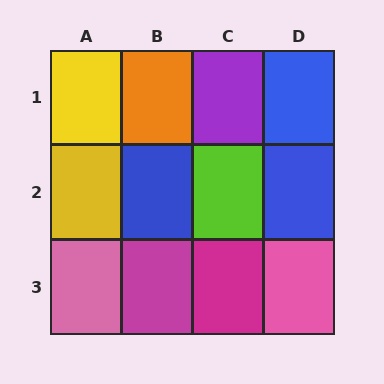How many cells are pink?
2 cells are pink.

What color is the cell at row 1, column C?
Purple.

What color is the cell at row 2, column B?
Blue.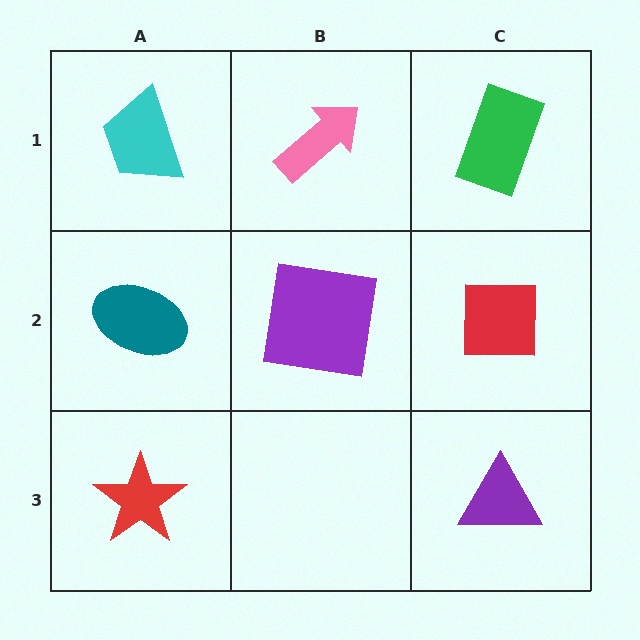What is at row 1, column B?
A pink arrow.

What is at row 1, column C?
A green rectangle.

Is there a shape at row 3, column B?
No, that cell is empty.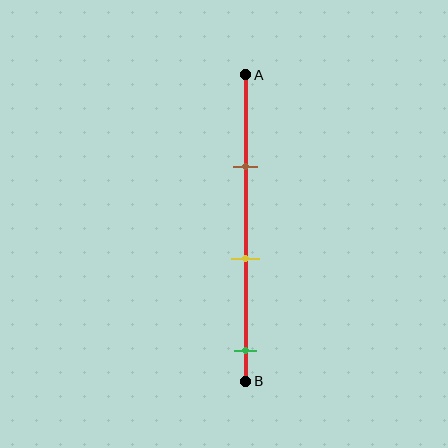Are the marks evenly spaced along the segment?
Yes, the marks are approximately evenly spaced.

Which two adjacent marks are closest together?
The brown and yellow marks are the closest adjacent pair.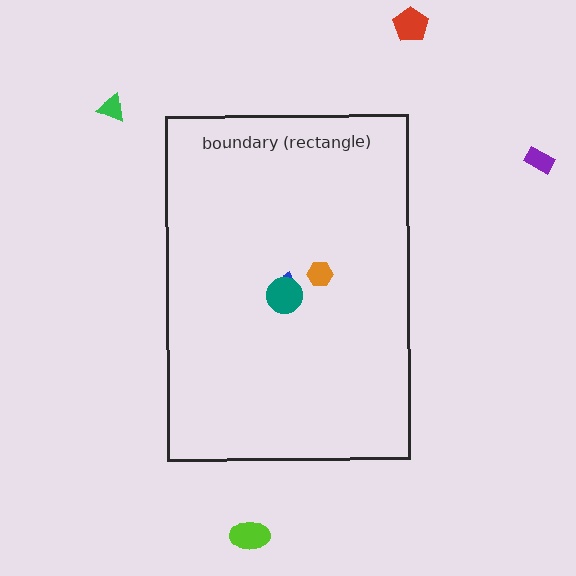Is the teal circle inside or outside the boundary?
Inside.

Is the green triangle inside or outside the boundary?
Outside.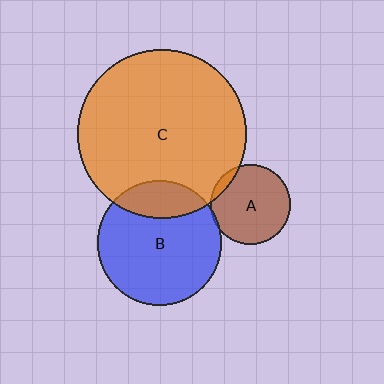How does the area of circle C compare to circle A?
Approximately 4.4 times.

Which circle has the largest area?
Circle C (orange).